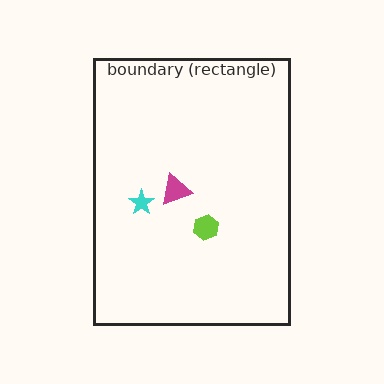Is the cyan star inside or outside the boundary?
Inside.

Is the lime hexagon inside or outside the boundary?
Inside.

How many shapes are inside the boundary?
3 inside, 0 outside.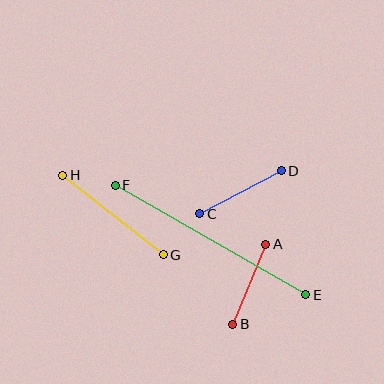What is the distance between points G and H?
The distance is approximately 128 pixels.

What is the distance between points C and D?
The distance is approximately 92 pixels.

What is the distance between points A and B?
The distance is approximately 87 pixels.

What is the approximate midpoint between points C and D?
The midpoint is at approximately (240, 192) pixels.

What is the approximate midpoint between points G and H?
The midpoint is at approximately (113, 215) pixels.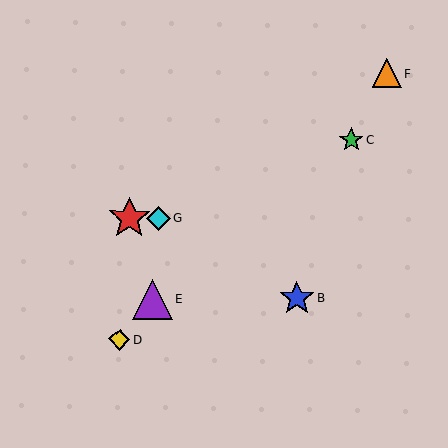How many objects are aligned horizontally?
2 objects (A, G) are aligned horizontally.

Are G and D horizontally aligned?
No, G is at y≈218 and D is at y≈339.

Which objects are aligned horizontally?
Objects A, G are aligned horizontally.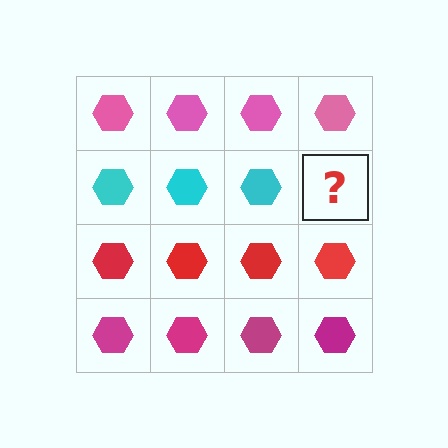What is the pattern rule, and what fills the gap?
The rule is that each row has a consistent color. The gap should be filled with a cyan hexagon.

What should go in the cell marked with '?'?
The missing cell should contain a cyan hexagon.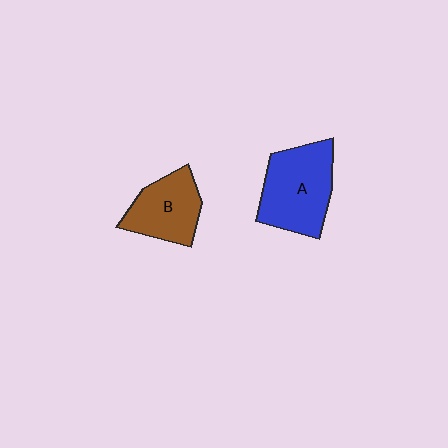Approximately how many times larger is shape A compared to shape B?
Approximately 1.4 times.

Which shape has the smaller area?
Shape B (brown).